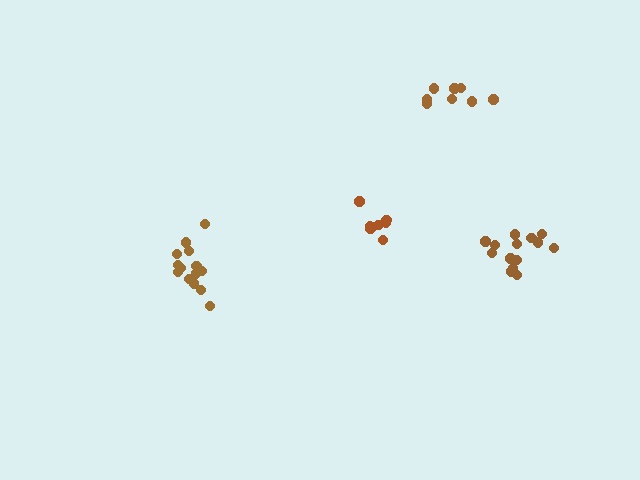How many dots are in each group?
Group 1: 14 dots, Group 2: 8 dots, Group 3: 14 dots, Group 4: 8 dots (44 total).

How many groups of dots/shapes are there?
There are 4 groups.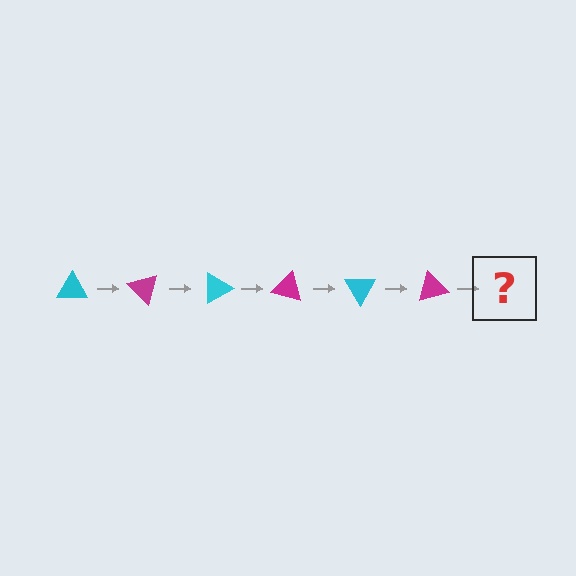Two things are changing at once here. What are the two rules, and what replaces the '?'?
The two rules are that it rotates 45 degrees each step and the color cycles through cyan and magenta. The '?' should be a cyan triangle, rotated 270 degrees from the start.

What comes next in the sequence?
The next element should be a cyan triangle, rotated 270 degrees from the start.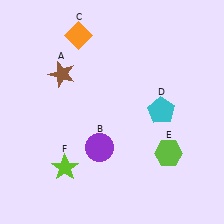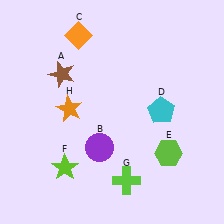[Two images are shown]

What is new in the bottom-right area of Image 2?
A lime cross (G) was added in the bottom-right area of Image 2.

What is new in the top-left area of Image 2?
An orange star (H) was added in the top-left area of Image 2.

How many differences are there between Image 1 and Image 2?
There are 2 differences between the two images.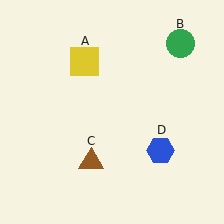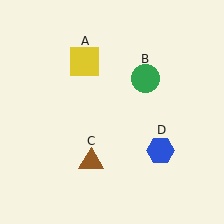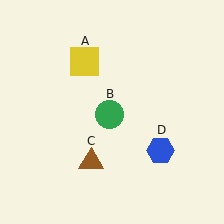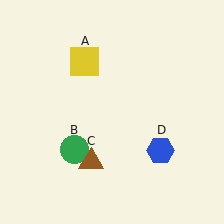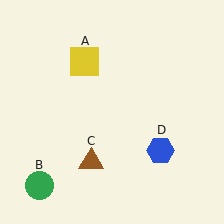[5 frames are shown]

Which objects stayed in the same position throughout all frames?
Yellow square (object A) and brown triangle (object C) and blue hexagon (object D) remained stationary.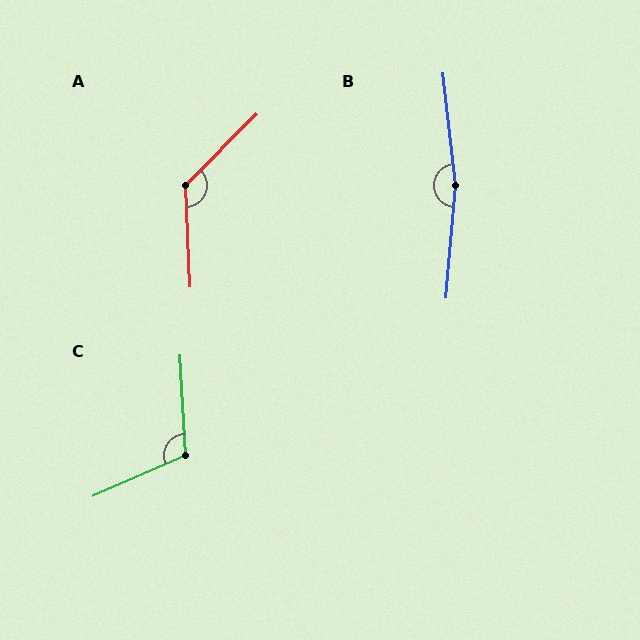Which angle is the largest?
B, at approximately 169 degrees.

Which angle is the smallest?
C, at approximately 111 degrees.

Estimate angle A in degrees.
Approximately 132 degrees.